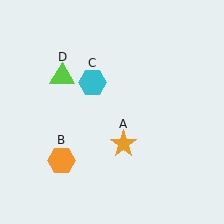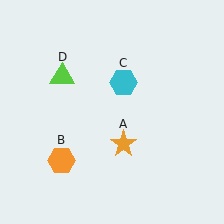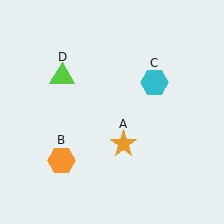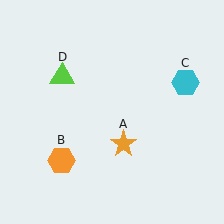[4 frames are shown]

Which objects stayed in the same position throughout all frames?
Orange star (object A) and orange hexagon (object B) and lime triangle (object D) remained stationary.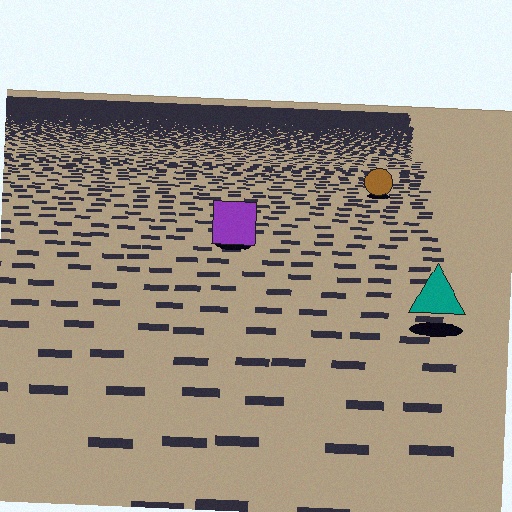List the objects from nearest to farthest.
From nearest to farthest: the teal triangle, the purple square, the brown circle.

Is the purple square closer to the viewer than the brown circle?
Yes. The purple square is closer — you can tell from the texture gradient: the ground texture is coarser near it.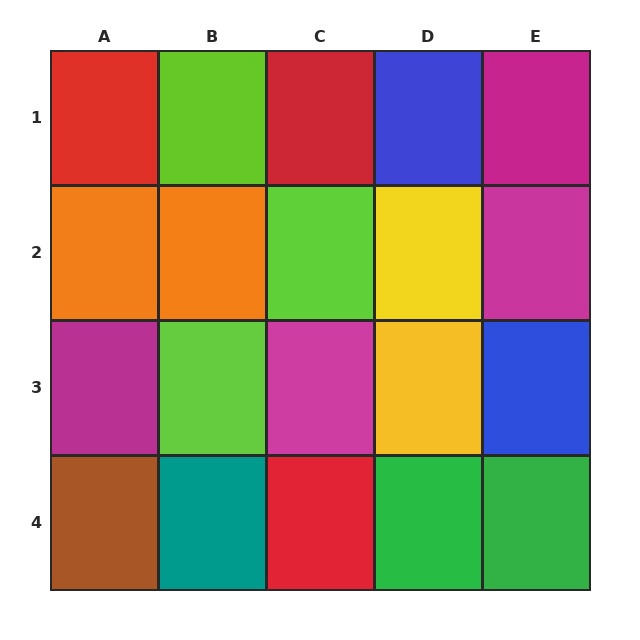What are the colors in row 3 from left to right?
Magenta, lime, magenta, yellow, blue.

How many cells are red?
3 cells are red.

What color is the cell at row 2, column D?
Yellow.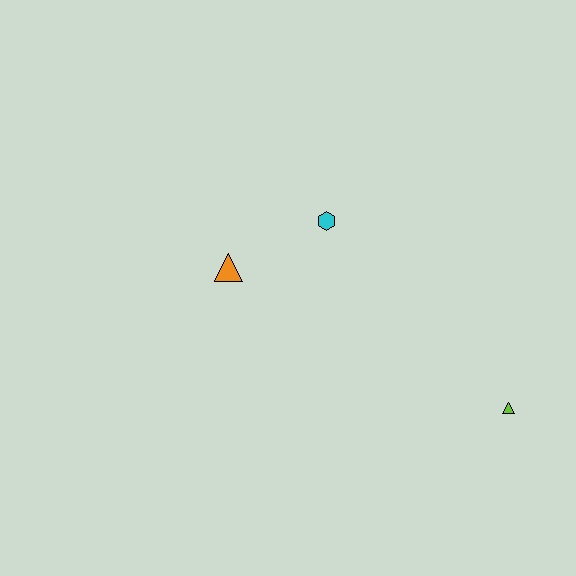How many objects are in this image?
There are 3 objects.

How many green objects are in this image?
There are no green objects.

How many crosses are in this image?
There are no crosses.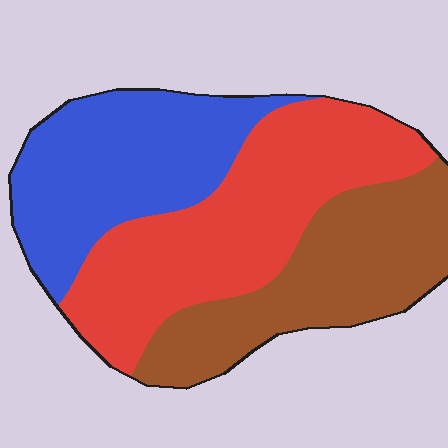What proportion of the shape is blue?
Blue takes up about one third (1/3) of the shape.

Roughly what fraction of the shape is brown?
Brown covers around 30% of the shape.